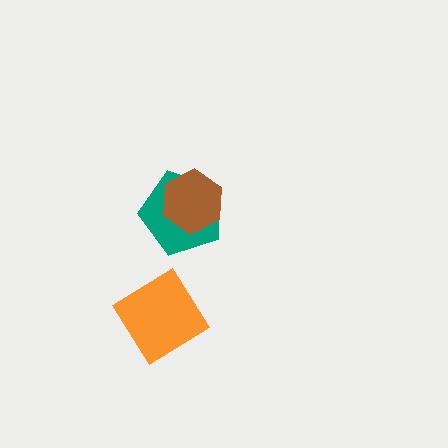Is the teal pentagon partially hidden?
Yes, it is partially covered by another shape.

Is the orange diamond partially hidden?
No, no other shape covers it.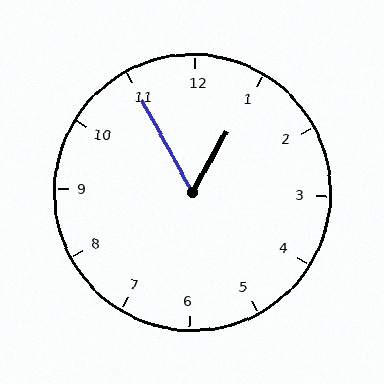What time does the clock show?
12:55.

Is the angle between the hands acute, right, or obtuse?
It is acute.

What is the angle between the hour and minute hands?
Approximately 58 degrees.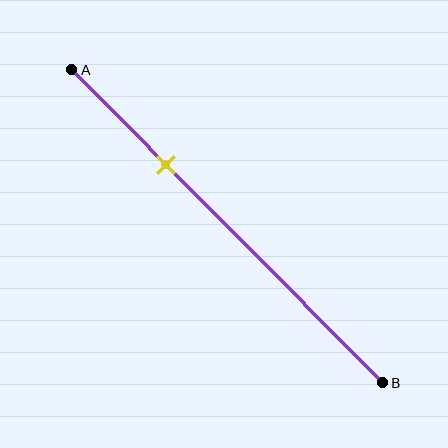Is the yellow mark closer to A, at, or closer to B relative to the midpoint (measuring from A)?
The yellow mark is closer to point A than the midpoint of segment AB.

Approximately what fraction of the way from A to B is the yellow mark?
The yellow mark is approximately 30% of the way from A to B.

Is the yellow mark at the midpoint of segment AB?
No, the mark is at about 30% from A, not at the 50% midpoint.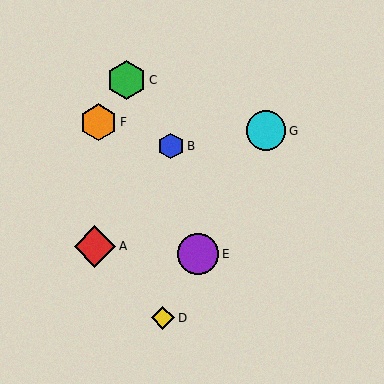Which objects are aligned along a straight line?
Objects D, E, G are aligned along a straight line.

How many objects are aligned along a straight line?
3 objects (D, E, G) are aligned along a straight line.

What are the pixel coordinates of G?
Object G is at (266, 131).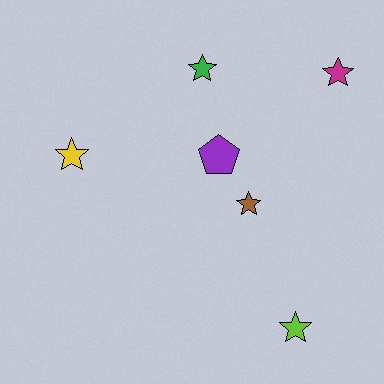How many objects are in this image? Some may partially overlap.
There are 6 objects.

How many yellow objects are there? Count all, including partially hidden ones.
There is 1 yellow object.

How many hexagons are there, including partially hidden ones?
There are no hexagons.